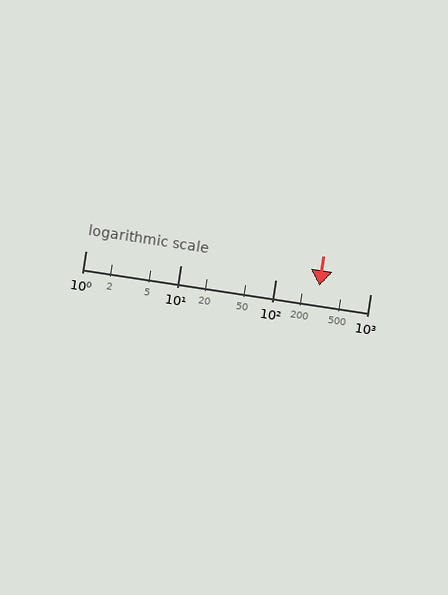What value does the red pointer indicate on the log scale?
The pointer indicates approximately 290.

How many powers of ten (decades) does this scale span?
The scale spans 3 decades, from 1 to 1000.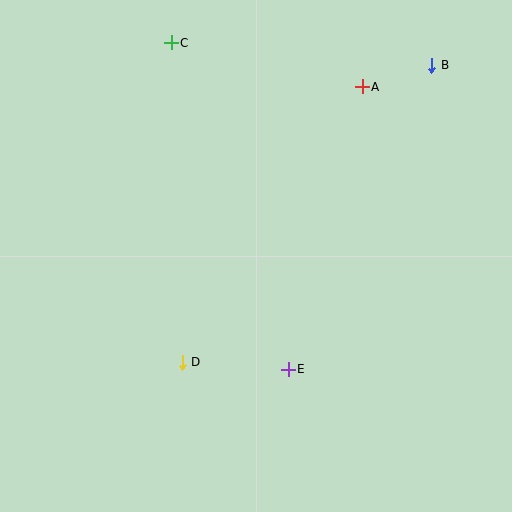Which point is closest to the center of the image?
Point E at (288, 369) is closest to the center.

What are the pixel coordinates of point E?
Point E is at (288, 369).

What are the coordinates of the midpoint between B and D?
The midpoint between B and D is at (307, 214).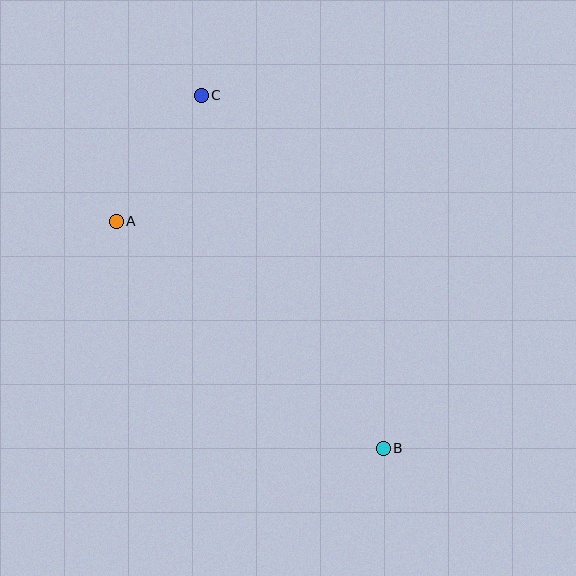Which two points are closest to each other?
Points A and C are closest to each other.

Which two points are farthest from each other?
Points B and C are farthest from each other.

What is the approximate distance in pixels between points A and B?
The distance between A and B is approximately 350 pixels.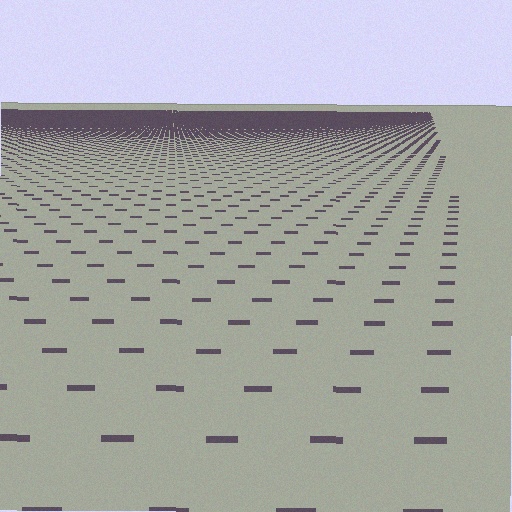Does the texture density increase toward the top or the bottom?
Density increases toward the top.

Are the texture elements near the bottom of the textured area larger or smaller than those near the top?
Larger. Near the bottom, elements are closer to the viewer and appear at a bigger on-screen size.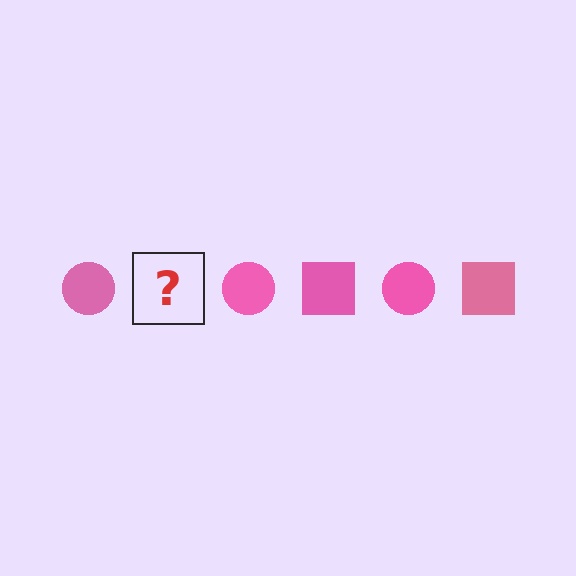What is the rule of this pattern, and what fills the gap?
The rule is that the pattern cycles through circle, square shapes in pink. The gap should be filled with a pink square.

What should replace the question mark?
The question mark should be replaced with a pink square.